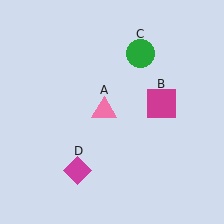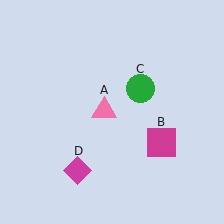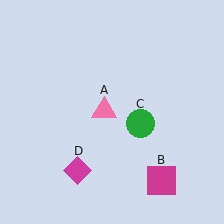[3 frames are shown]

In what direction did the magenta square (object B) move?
The magenta square (object B) moved down.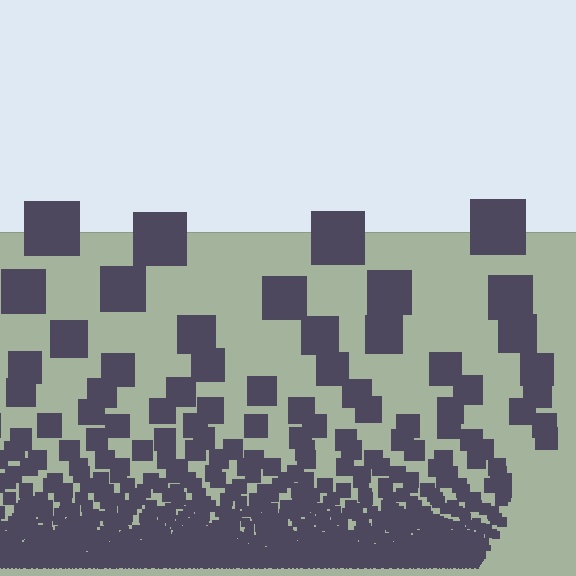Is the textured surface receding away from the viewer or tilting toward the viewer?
The surface appears to tilt toward the viewer. Texture elements get larger and sparser toward the top.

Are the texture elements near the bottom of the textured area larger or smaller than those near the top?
Smaller. The gradient is inverted — elements near the bottom are smaller and denser.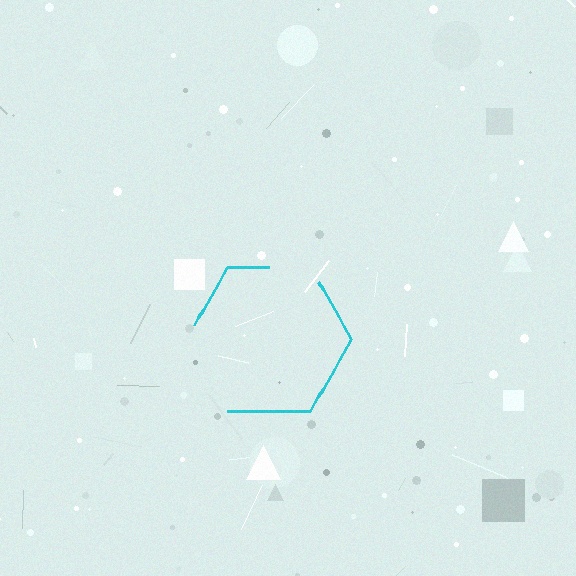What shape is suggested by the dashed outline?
The dashed outline suggests a hexagon.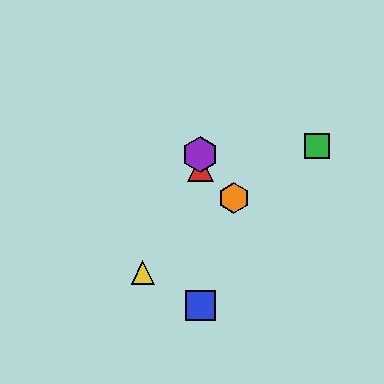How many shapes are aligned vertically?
3 shapes (the red triangle, the blue square, the purple hexagon) are aligned vertically.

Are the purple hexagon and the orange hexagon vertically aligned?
No, the purple hexagon is at x≈200 and the orange hexagon is at x≈234.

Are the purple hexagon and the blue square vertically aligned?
Yes, both are at x≈200.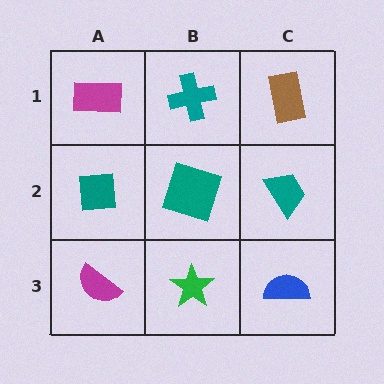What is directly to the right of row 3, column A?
A green star.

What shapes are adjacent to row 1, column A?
A teal square (row 2, column A), a teal cross (row 1, column B).